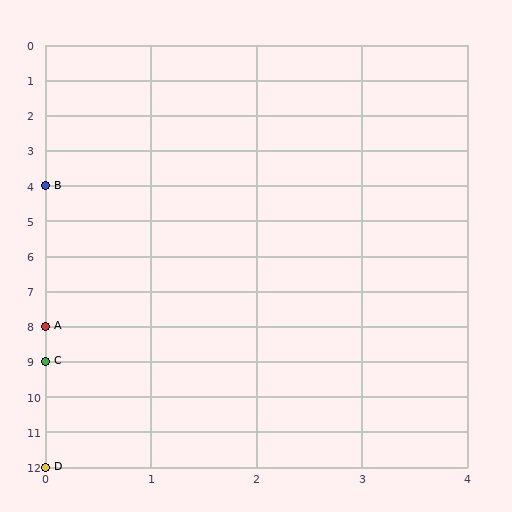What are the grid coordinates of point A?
Point A is at grid coordinates (0, 8).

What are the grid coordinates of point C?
Point C is at grid coordinates (0, 9).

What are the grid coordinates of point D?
Point D is at grid coordinates (0, 12).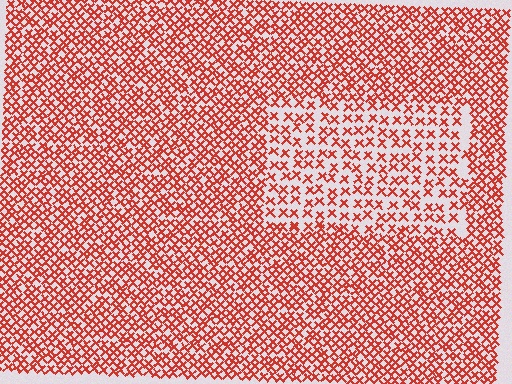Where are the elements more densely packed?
The elements are more densely packed outside the rectangle boundary.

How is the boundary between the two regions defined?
The boundary is defined by a change in element density (approximately 1.9x ratio). All elements are the same color, size, and shape.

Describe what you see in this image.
The image contains small red elements arranged at two different densities. A rectangle-shaped region is visible where the elements are less densely packed than the surrounding area.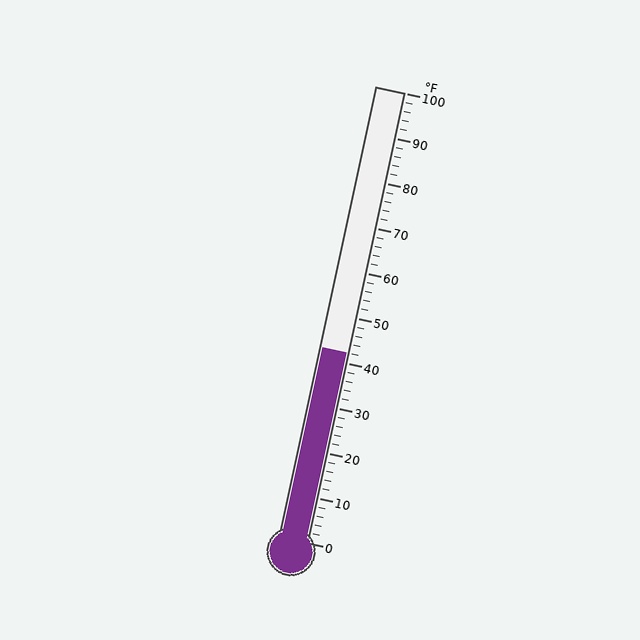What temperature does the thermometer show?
The thermometer shows approximately 42°F.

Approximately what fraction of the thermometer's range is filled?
The thermometer is filled to approximately 40% of its range.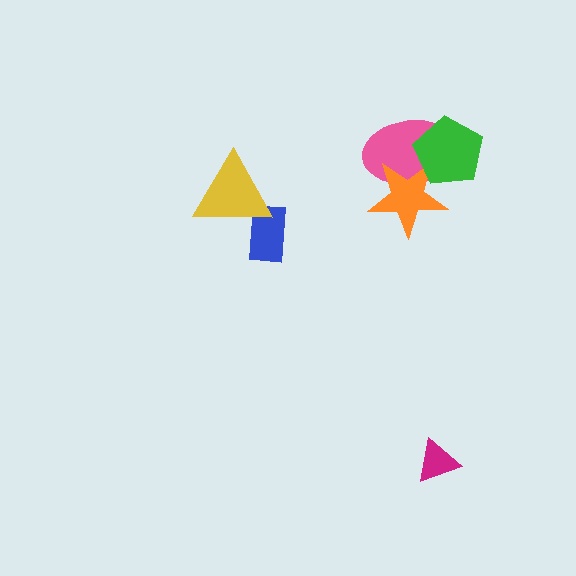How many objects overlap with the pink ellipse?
2 objects overlap with the pink ellipse.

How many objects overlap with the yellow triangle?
1 object overlaps with the yellow triangle.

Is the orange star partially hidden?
Yes, it is partially covered by another shape.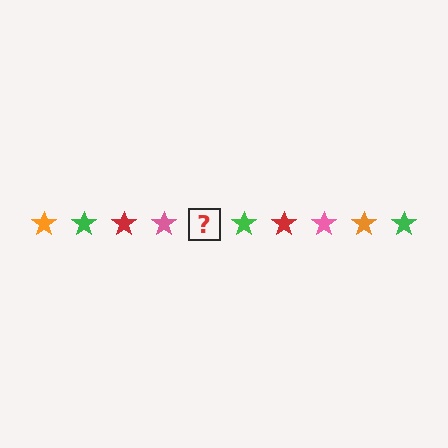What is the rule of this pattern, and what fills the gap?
The rule is that the pattern cycles through orange, green, red, pink stars. The gap should be filled with an orange star.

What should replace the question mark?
The question mark should be replaced with an orange star.